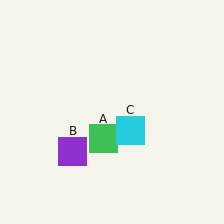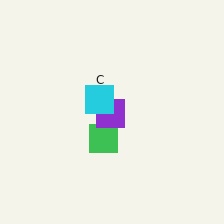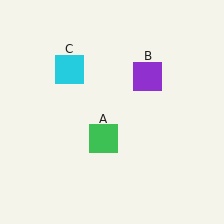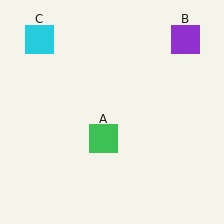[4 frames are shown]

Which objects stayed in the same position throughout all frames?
Green square (object A) remained stationary.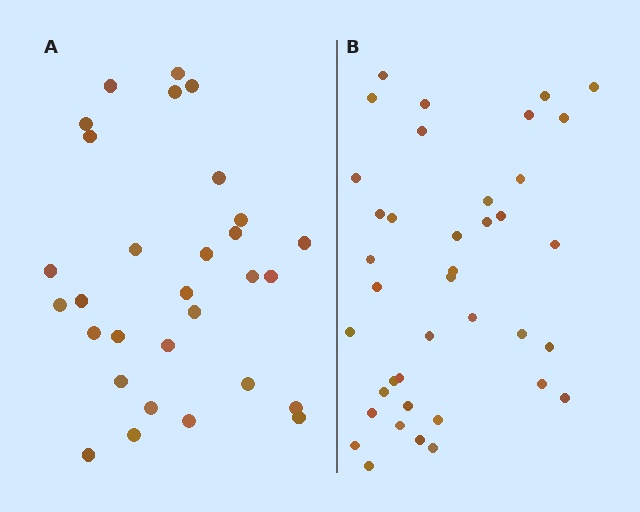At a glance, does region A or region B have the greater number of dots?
Region B (the right region) has more dots.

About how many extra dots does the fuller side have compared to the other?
Region B has roughly 8 or so more dots than region A.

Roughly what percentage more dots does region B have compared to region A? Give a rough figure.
About 30% more.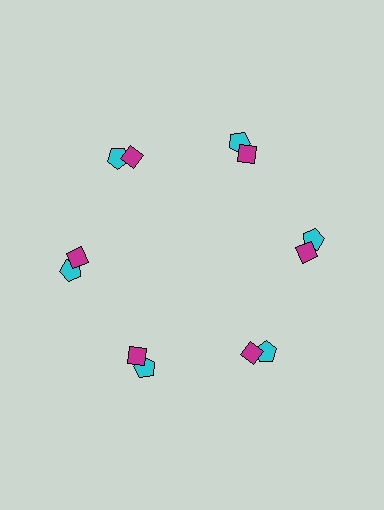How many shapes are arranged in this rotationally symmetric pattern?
There are 12 shapes, arranged in 6 groups of 2.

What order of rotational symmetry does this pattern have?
This pattern has 6-fold rotational symmetry.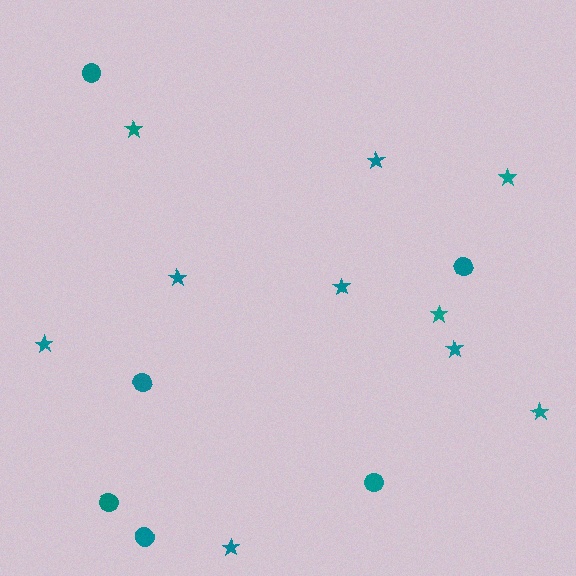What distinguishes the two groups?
There are 2 groups: one group of circles (6) and one group of stars (10).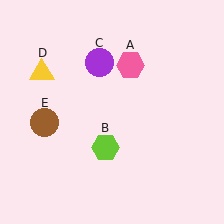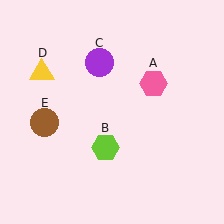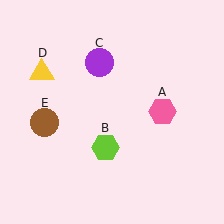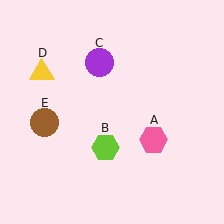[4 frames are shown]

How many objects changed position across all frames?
1 object changed position: pink hexagon (object A).